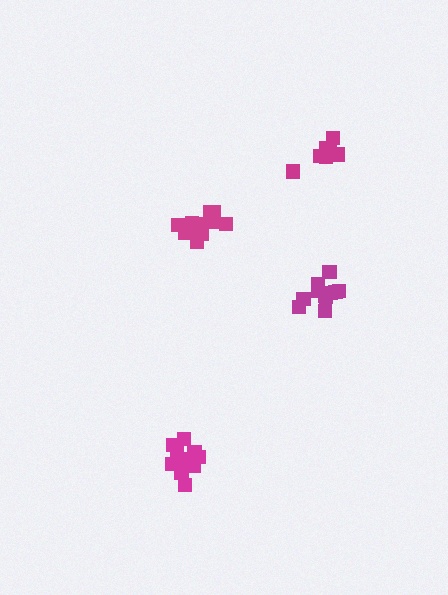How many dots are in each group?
Group 1: 13 dots, Group 2: 11 dots, Group 3: 11 dots, Group 4: 10 dots (45 total).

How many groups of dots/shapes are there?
There are 4 groups.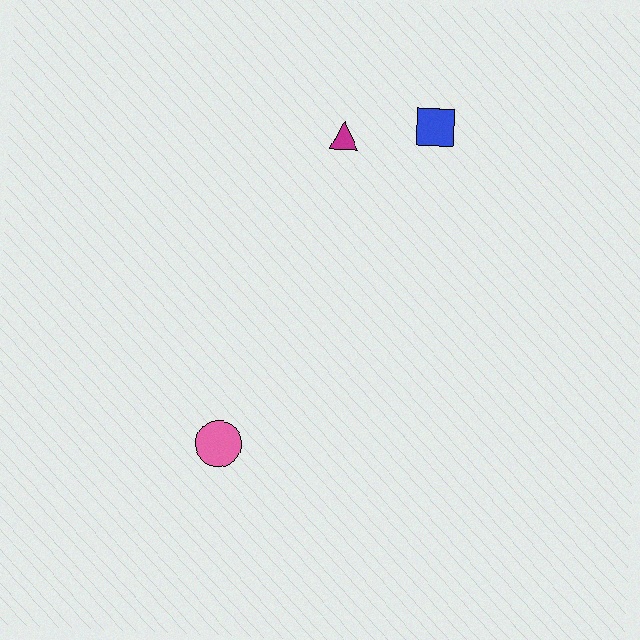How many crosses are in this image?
There are no crosses.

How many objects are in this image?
There are 3 objects.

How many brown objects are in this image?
There are no brown objects.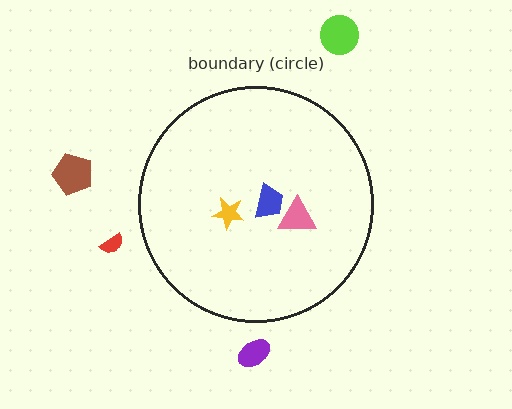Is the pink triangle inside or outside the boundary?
Inside.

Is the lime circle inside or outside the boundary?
Outside.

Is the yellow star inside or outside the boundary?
Inside.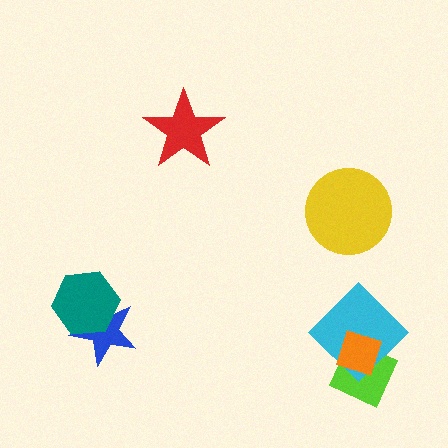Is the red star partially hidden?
No, no other shape covers it.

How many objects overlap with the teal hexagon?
1 object overlaps with the teal hexagon.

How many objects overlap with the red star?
0 objects overlap with the red star.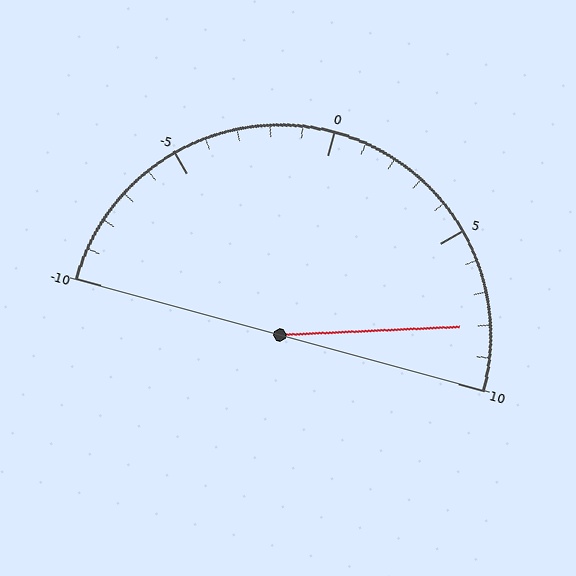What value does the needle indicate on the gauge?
The needle indicates approximately 8.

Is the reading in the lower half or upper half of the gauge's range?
The reading is in the upper half of the range (-10 to 10).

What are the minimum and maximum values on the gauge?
The gauge ranges from -10 to 10.